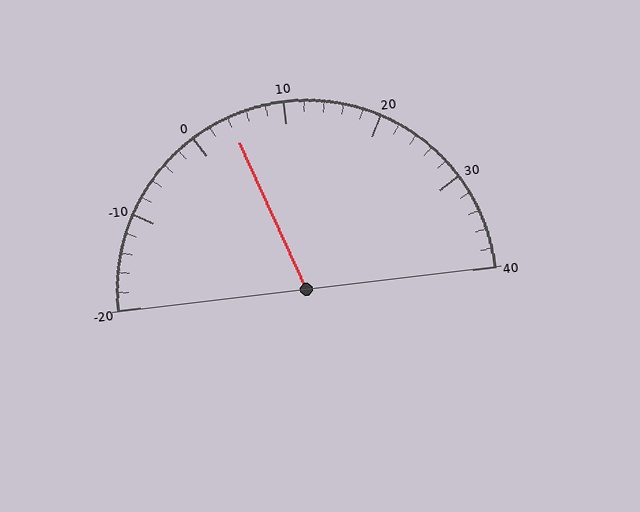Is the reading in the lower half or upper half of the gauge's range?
The reading is in the lower half of the range (-20 to 40).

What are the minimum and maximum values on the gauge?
The gauge ranges from -20 to 40.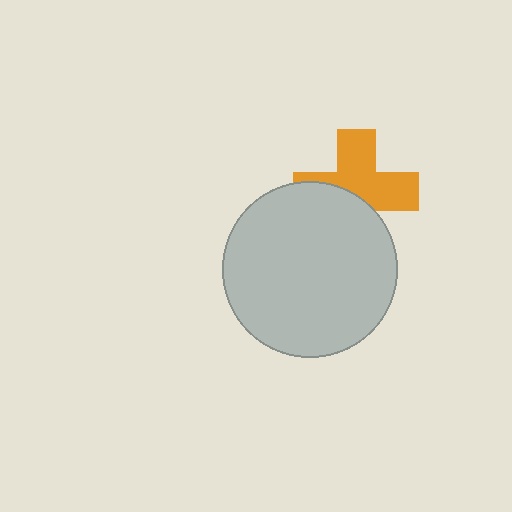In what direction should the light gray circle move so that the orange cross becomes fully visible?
The light gray circle should move down. That is the shortest direction to clear the overlap and leave the orange cross fully visible.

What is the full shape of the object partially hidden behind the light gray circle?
The partially hidden object is an orange cross.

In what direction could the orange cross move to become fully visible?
The orange cross could move up. That would shift it out from behind the light gray circle entirely.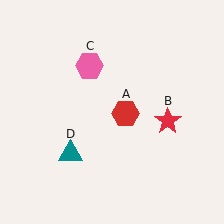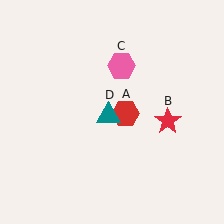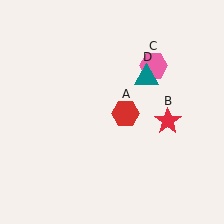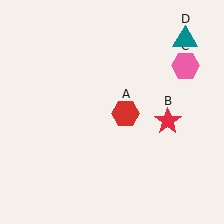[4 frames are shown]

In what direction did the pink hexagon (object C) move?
The pink hexagon (object C) moved right.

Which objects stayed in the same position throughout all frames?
Red hexagon (object A) and red star (object B) remained stationary.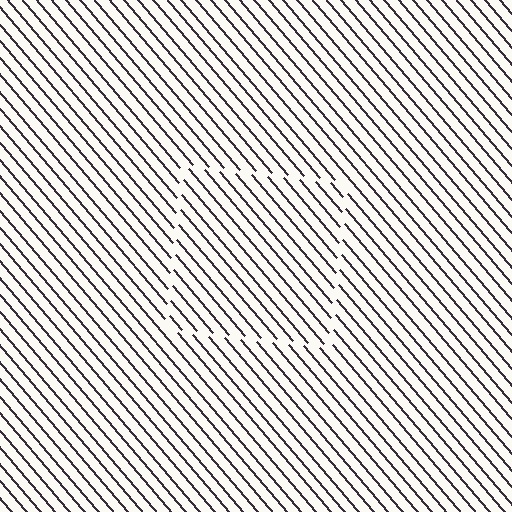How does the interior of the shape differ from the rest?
The interior of the shape contains the same grating, shifted by half a period — the contour is defined by the phase discontinuity where line-ends from the inner and outer gratings abut.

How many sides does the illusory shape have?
4 sides — the line-ends trace a square.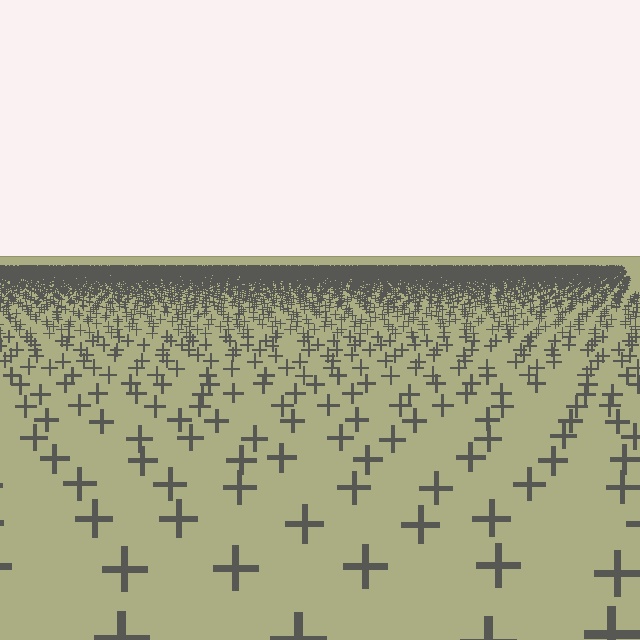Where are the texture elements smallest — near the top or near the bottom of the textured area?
Near the top.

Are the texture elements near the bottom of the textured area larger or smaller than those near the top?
Larger. Near the bottom, elements are closer to the viewer and appear at a bigger on-screen size.